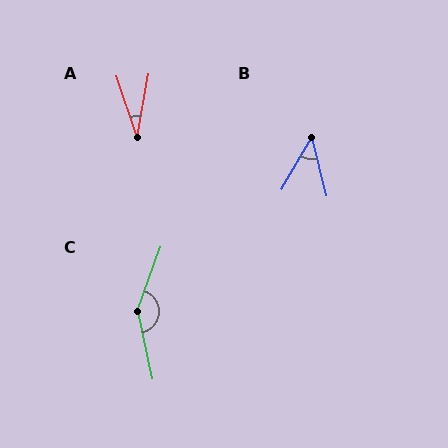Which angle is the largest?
C, at approximately 148 degrees.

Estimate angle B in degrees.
Approximately 43 degrees.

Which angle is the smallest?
A, at approximately 29 degrees.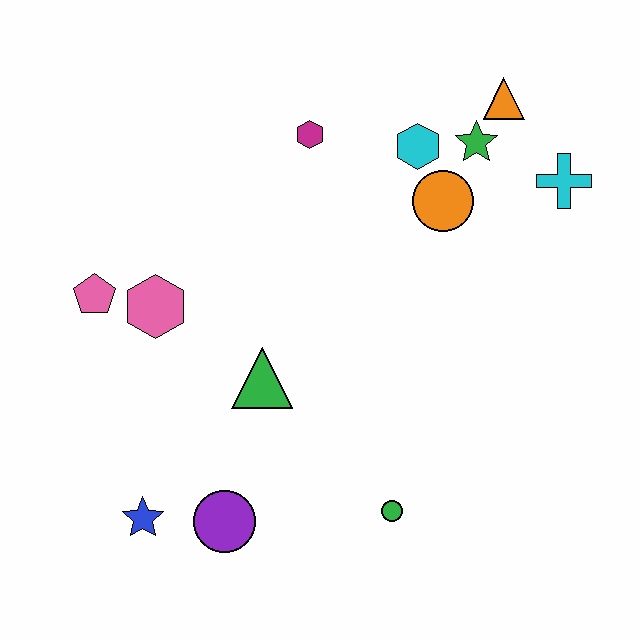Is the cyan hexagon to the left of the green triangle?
No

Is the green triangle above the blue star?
Yes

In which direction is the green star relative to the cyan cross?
The green star is to the left of the cyan cross.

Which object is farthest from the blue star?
The orange triangle is farthest from the blue star.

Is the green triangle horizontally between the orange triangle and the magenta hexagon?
No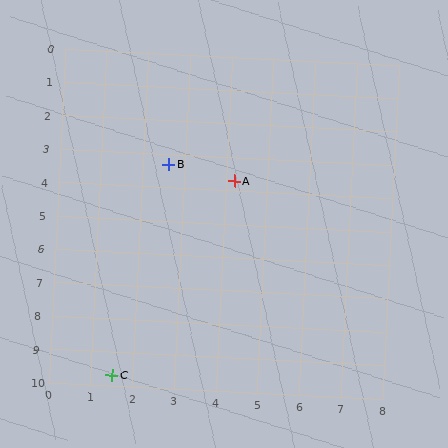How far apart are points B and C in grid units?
Points B and C are about 6.5 grid units apart.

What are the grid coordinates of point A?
Point A is at approximately (4.2, 3.7).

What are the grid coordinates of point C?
Point C is at approximately (1.5, 9.7).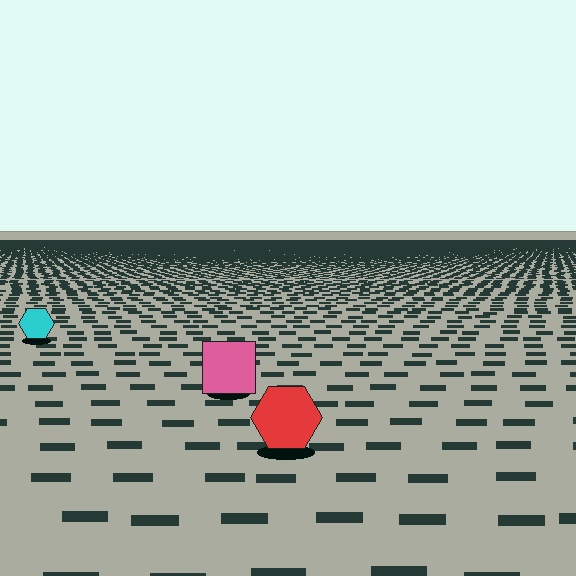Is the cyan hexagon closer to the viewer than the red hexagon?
No. The red hexagon is closer — you can tell from the texture gradient: the ground texture is coarser near it.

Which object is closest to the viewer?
The red hexagon is closest. The texture marks near it are larger and more spread out.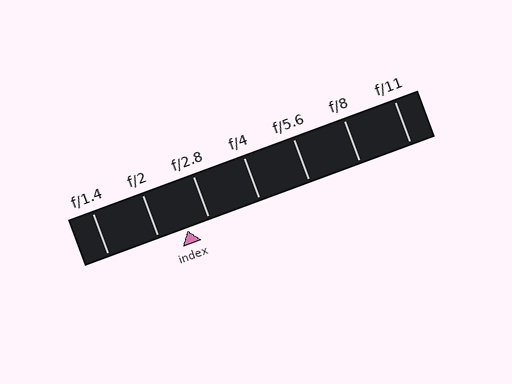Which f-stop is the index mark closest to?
The index mark is closest to f/2.8.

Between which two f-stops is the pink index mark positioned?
The index mark is between f/2 and f/2.8.